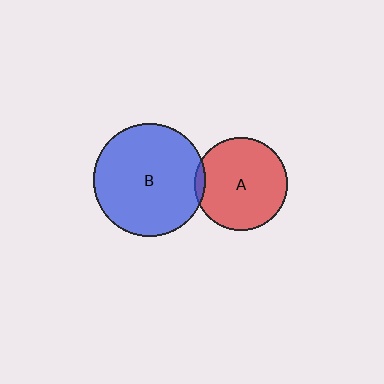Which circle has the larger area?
Circle B (blue).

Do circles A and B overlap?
Yes.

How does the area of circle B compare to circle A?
Approximately 1.5 times.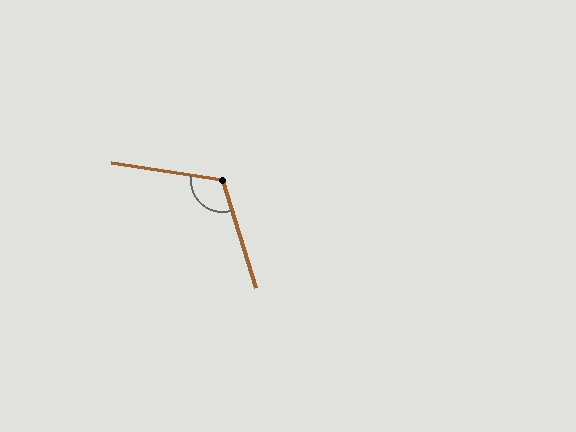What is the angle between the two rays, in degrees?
Approximately 116 degrees.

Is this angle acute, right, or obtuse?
It is obtuse.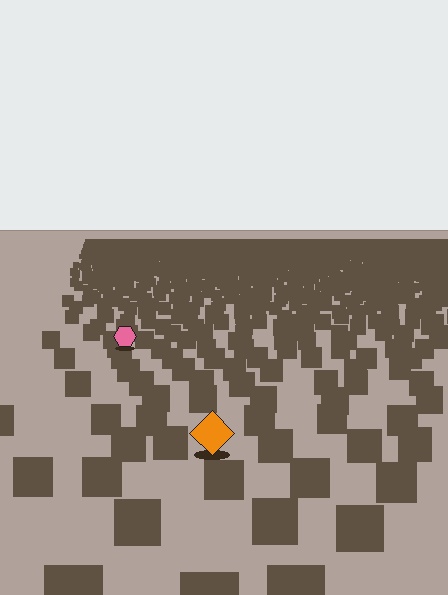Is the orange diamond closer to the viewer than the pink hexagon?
Yes. The orange diamond is closer — you can tell from the texture gradient: the ground texture is coarser near it.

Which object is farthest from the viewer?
The pink hexagon is farthest from the viewer. It appears smaller and the ground texture around it is denser.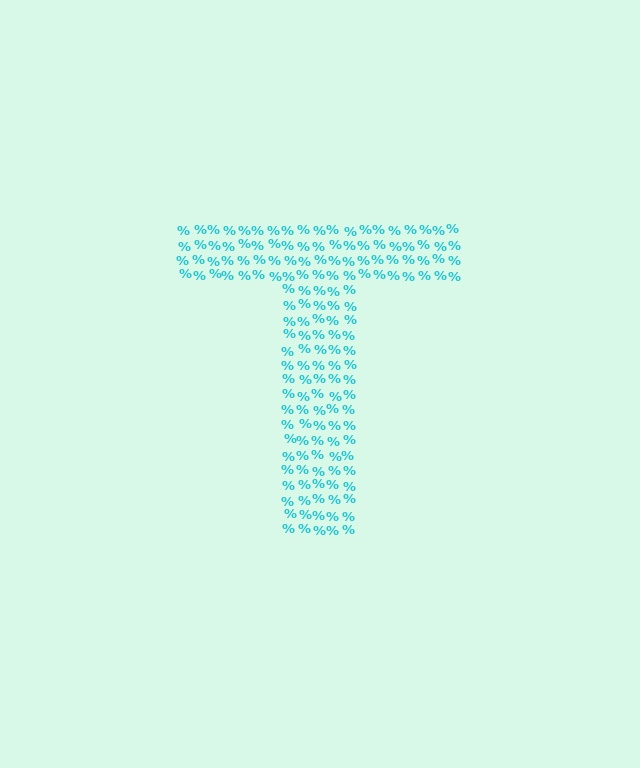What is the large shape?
The large shape is the letter T.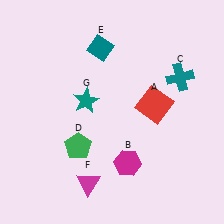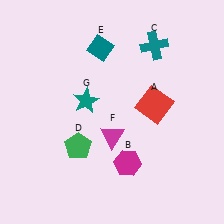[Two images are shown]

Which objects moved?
The objects that moved are: the teal cross (C), the magenta triangle (F).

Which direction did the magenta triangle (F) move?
The magenta triangle (F) moved up.